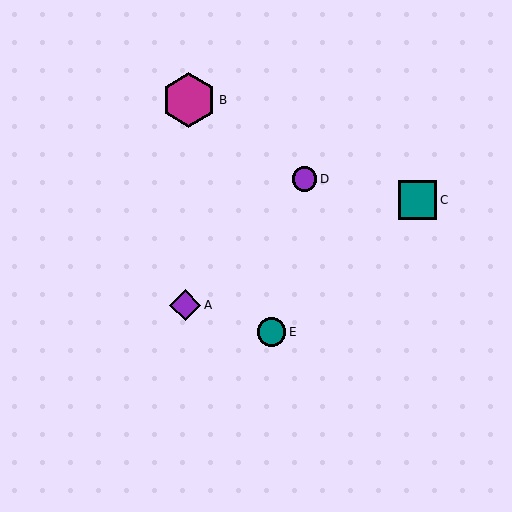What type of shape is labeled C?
Shape C is a teal square.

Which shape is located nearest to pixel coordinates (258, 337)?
The teal circle (labeled E) at (271, 332) is nearest to that location.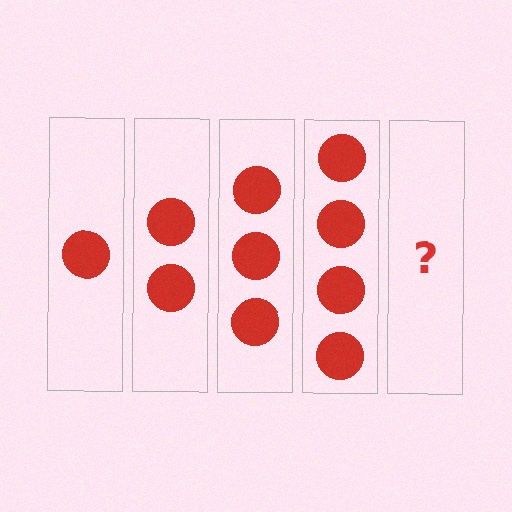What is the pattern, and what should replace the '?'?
The pattern is that each step adds one more circle. The '?' should be 5 circles.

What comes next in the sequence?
The next element should be 5 circles.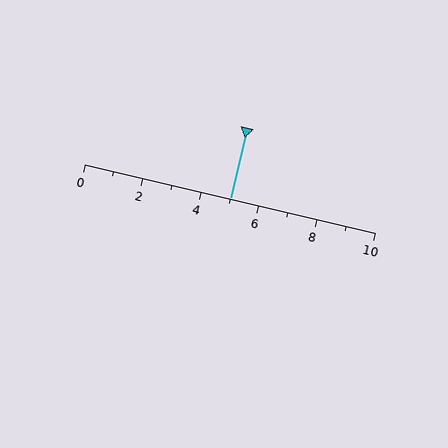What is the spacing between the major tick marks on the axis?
The major ticks are spaced 2 apart.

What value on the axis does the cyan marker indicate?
The marker indicates approximately 5.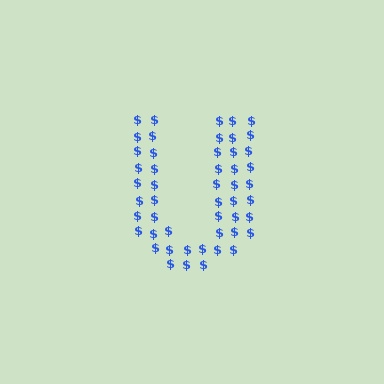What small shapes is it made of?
It is made of small dollar signs.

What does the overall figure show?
The overall figure shows the letter U.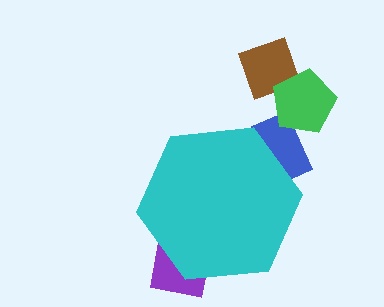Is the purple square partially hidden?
Yes, the purple square is partially hidden behind the cyan hexagon.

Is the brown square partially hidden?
No, the brown square is fully visible.